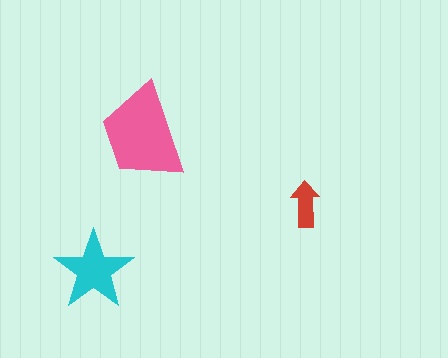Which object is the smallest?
The red arrow.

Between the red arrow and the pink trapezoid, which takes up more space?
The pink trapezoid.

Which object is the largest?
The pink trapezoid.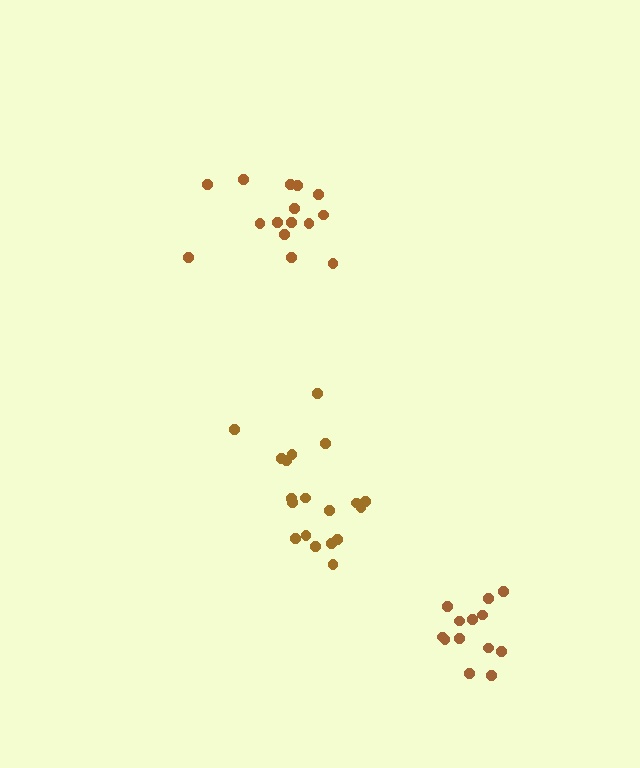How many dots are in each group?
Group 1: 19 dots, Group 2: 15 dots, Group 3: 13 dots (47 total).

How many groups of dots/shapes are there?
There are 3 groups.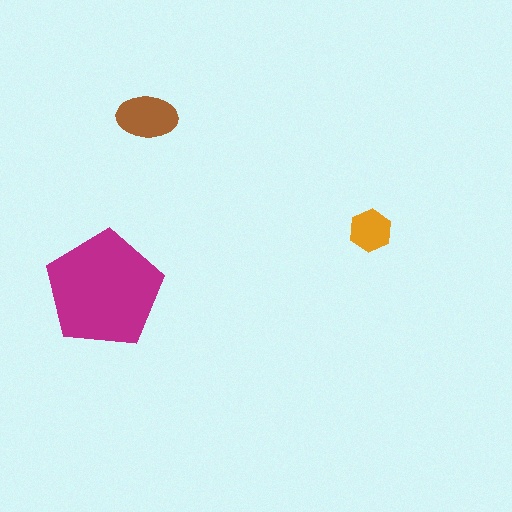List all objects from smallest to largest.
The orange hexagon, the brown ellipse, the magenta pentagon.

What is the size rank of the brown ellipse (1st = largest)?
2nd.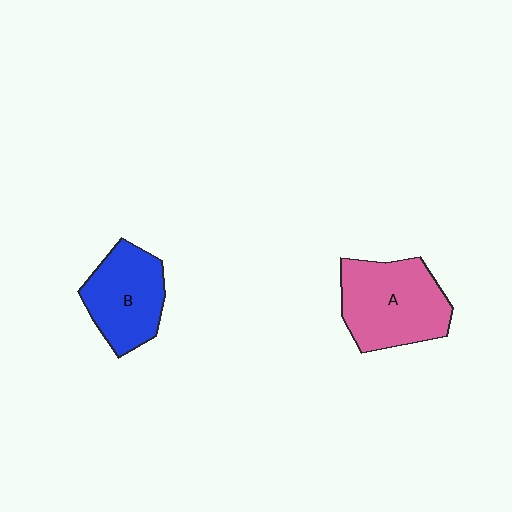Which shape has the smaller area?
Shape B (blue).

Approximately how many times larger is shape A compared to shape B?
Approximately 1.2 times.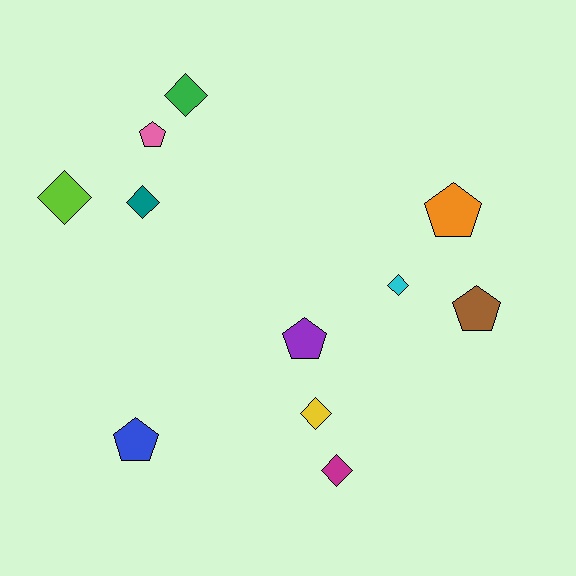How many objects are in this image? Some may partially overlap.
There are 11 objects.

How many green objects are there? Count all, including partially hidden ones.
There is 1 green object.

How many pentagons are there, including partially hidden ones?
There are 5 pentagons.